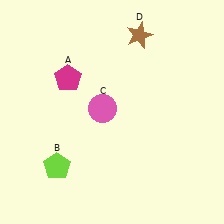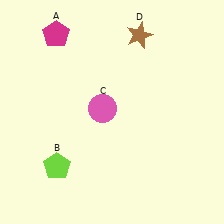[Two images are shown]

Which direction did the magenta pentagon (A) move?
The magenta pentagon (A) moved up.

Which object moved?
The magenta pentagon (A) moved up.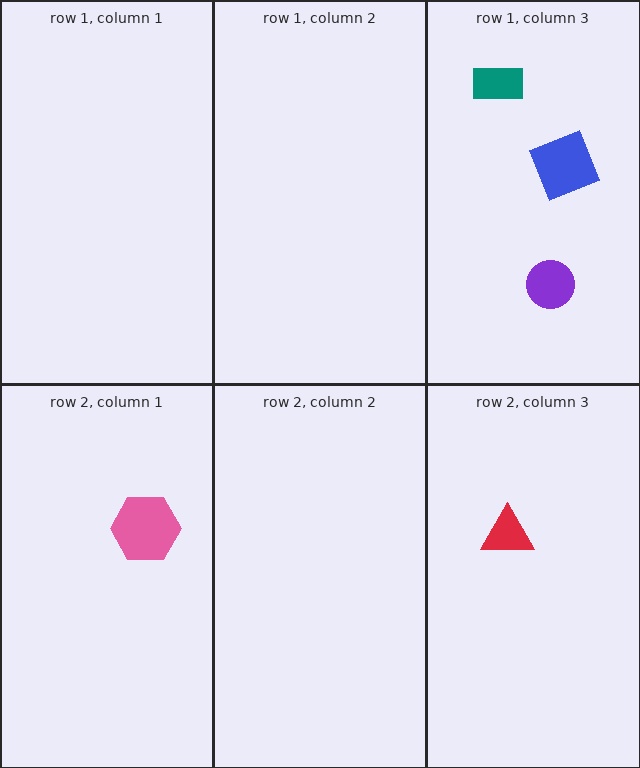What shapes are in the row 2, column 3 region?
The red triangle.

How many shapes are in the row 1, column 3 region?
3.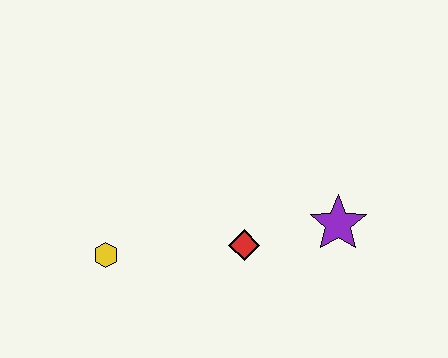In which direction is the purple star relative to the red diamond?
The purple star is to the right of the red diamond.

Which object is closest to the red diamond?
The purple star is closest to the red diamond.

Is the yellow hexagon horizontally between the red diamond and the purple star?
No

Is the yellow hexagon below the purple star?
Yes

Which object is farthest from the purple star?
The yellow hexagon is farthest from the purple star.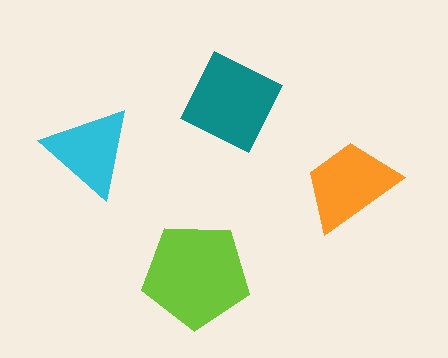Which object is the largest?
The lime pentagon.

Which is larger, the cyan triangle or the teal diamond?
The teal diamond.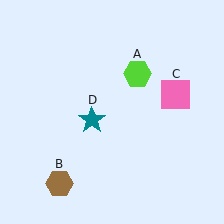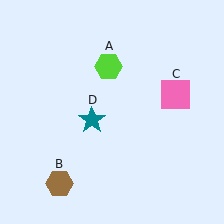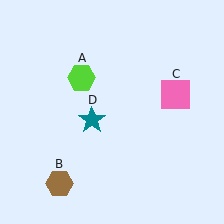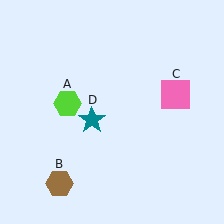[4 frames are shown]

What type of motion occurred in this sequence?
The lime hexagon (object A) rotated counterclockwise around the center of the scene.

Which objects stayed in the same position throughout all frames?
Brown hexagon (object B) and pink square (object C) and teal star (object D) remained stationary.